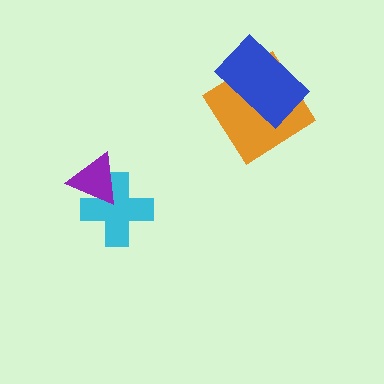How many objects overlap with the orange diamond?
1 object overlaps with the orange diamond.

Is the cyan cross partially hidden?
Yes, it is partially covered by another shape.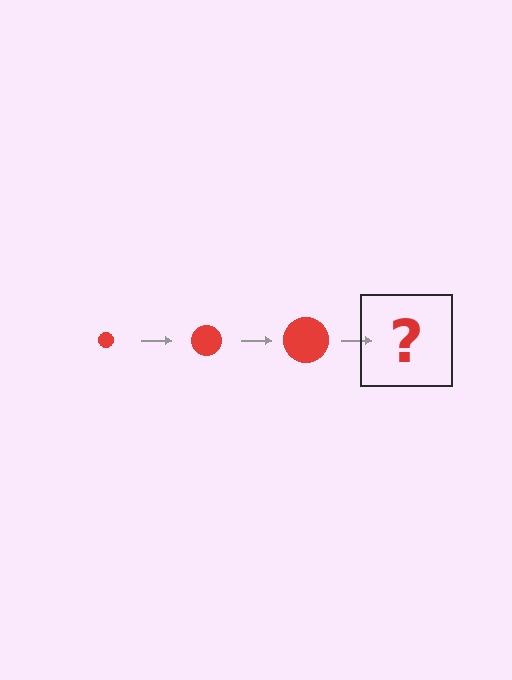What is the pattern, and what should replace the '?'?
The pattern is that the circle gets progressively larger each step. The '?' should be a red circle, larger than the previous one.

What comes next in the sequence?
The next element should be a red circle, larger than the previous one.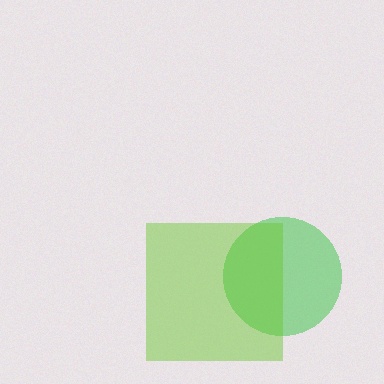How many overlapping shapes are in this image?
There are 2 overlapping shapes in the image.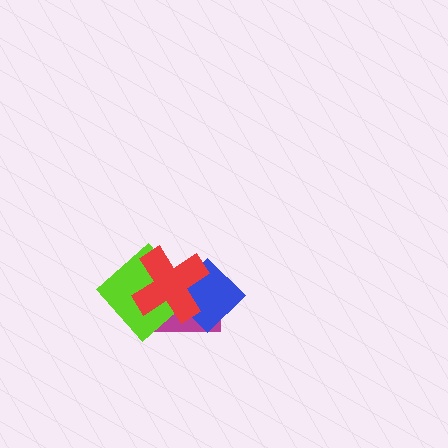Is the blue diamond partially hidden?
Yes, it is partially covered by another shape.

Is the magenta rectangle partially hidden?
Yes, it is partially covered by another shape.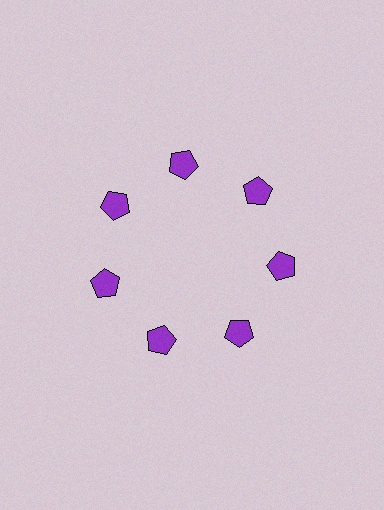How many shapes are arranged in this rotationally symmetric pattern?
There are 7 shapes, arranged in 7 groups of 1.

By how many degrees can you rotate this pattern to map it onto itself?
The pattern maps onto itself every 51 degrees of rotation.